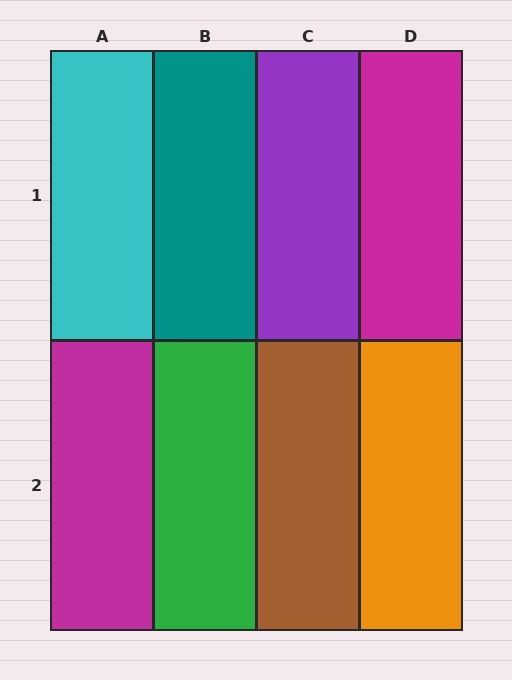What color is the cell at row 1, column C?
Purple.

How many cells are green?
1 cell is green.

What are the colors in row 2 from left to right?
Magenta, green, brown, orange.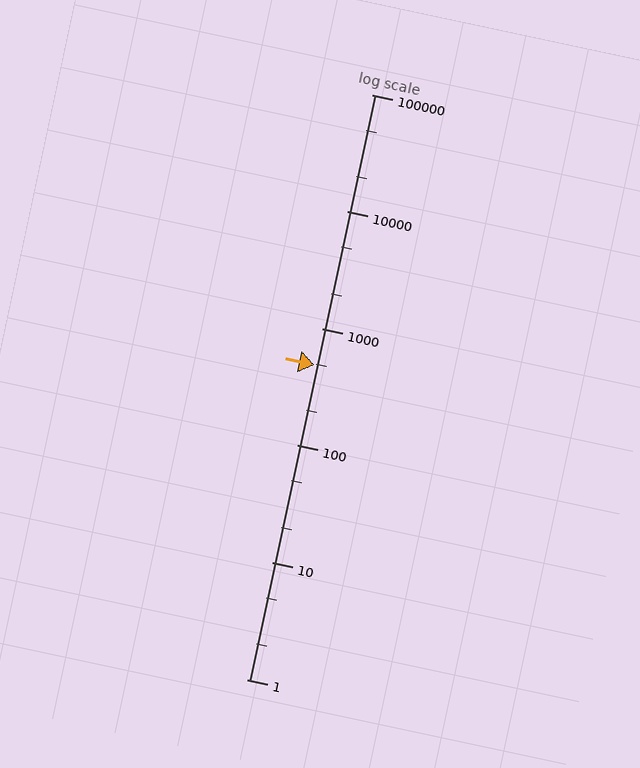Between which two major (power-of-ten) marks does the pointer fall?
The pointer is between 100 and 1000.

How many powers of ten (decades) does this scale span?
The scale spans 5 decades, from 1 to 100000.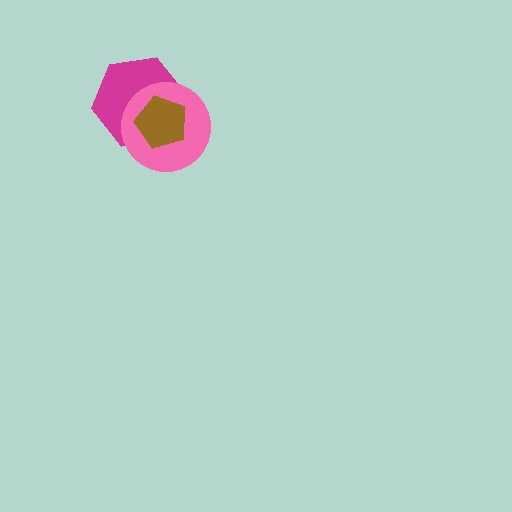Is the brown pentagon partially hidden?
No, no other shape covers it.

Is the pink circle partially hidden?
Yes, it is partially covered by another shape.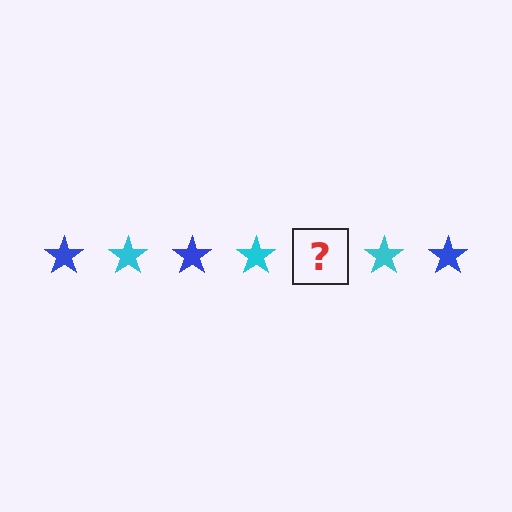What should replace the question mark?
The question mark should be replaced with a blue star.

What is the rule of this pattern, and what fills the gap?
The rule is that the pattern cycles through blue, cyan stars. The gap should be filled with a blue star.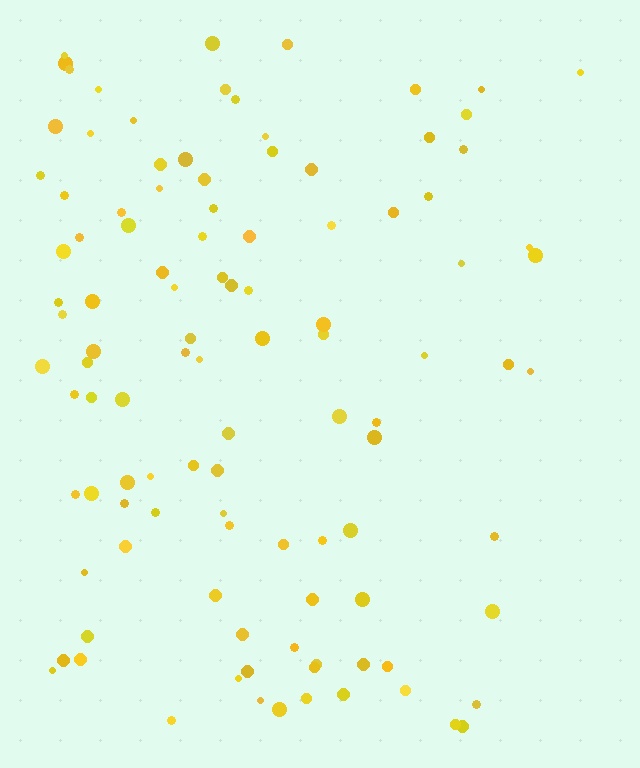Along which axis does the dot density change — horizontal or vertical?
Horizontal.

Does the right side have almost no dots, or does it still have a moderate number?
Still a moderate number, just noticeably fewer than the left.